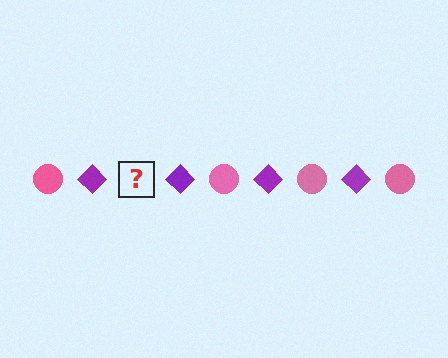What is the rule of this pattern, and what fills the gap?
The rule is that the pattern alternates between pink circle and purple diamond. The gap should be filled with a pink circle.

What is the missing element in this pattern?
The missing element is a pink circle.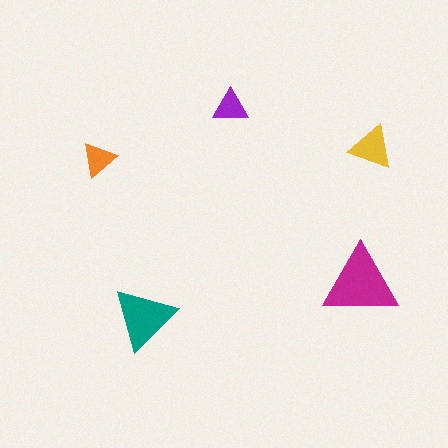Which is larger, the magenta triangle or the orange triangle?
The magenta one.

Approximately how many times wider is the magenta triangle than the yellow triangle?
About 1.5 times wider.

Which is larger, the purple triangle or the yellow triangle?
The yellow one.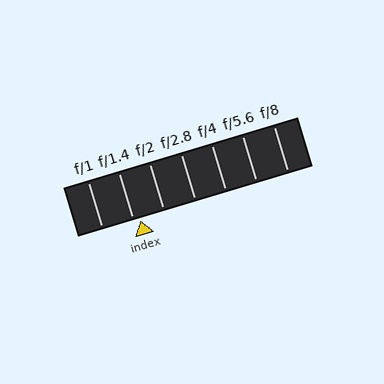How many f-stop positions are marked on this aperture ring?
There are 7 f-stop positions marked.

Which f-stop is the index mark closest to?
The index mark is closest to f/1.4.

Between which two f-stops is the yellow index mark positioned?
The index mark is between f/1.4 and f/2.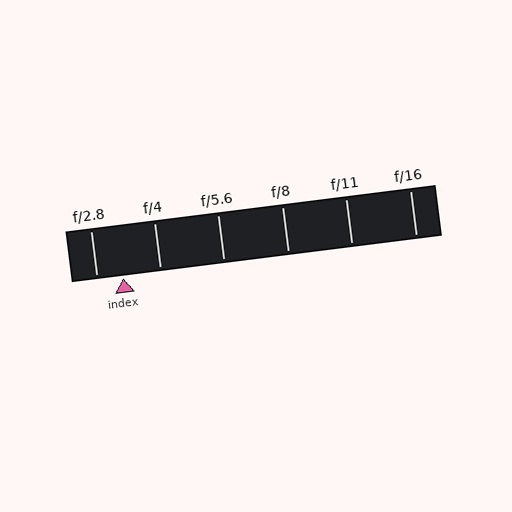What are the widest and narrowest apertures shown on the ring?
The widest aperture shown is f/2.8 and the narrowest is f/16.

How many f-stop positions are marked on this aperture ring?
There are 6 f-stop positions marked.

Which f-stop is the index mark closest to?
The index mark is closest to f/2.8.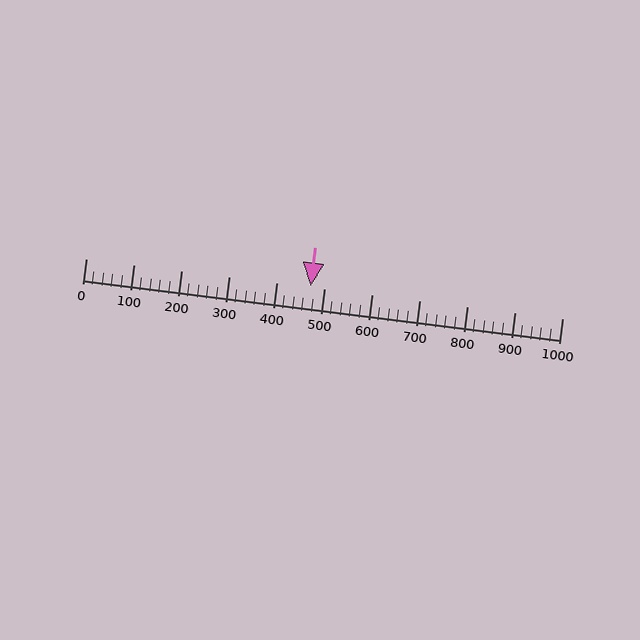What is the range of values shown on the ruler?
The ruler shows values from 0 to 1000.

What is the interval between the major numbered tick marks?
The major tick marks are spaced 100 units apart.